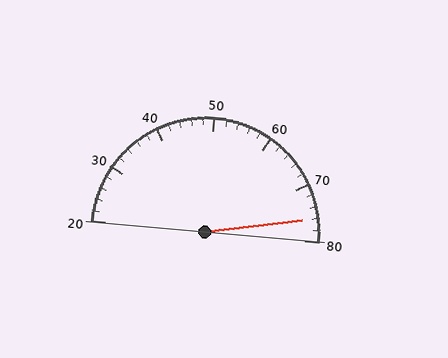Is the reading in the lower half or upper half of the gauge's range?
The reading is in the upper half of the range (20 to 80).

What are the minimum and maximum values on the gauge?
The gauge ranges from 20 to 80.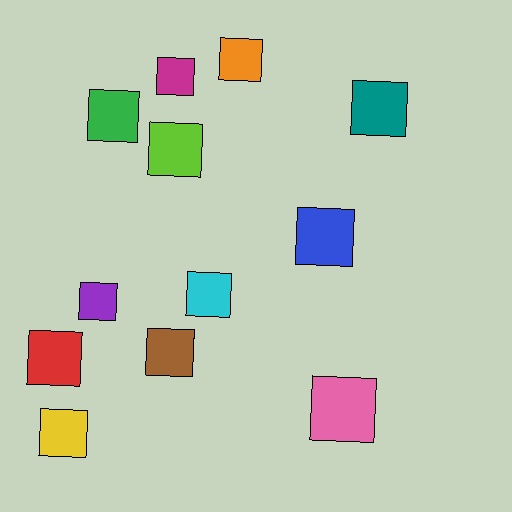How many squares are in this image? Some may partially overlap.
There are 12 squares.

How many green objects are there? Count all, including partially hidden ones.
There is 1 green object.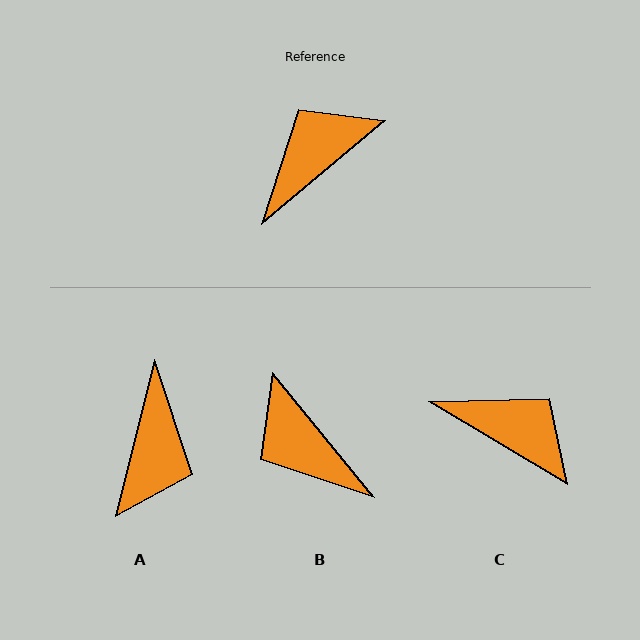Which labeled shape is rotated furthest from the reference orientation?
A, about 144 degrees away.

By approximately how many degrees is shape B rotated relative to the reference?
Approximately 89 degrees counter-clockwise.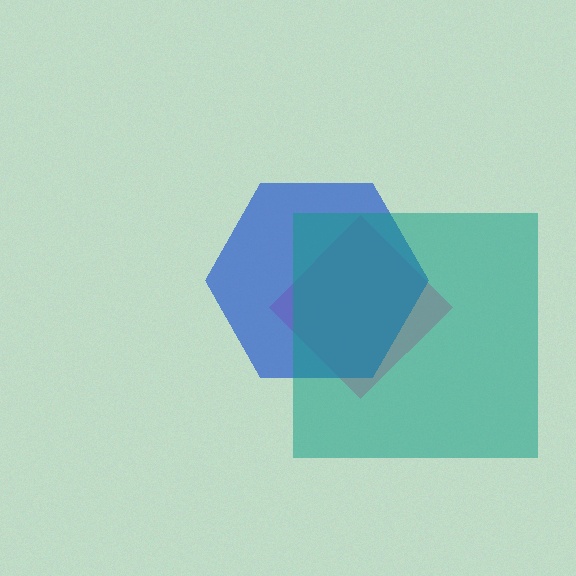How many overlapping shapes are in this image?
There are 3 overlapping shapes in the image.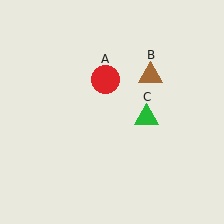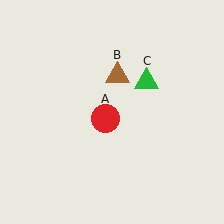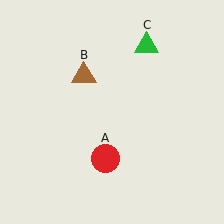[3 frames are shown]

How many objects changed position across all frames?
3 objects changed position: red circle (object A), brown triangle (object B), green triangle (object C).